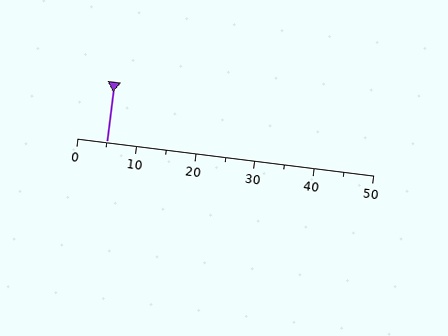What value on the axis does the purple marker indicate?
The marker indicates approximately 5.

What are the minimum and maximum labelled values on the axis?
The axis runs from 0 to 50.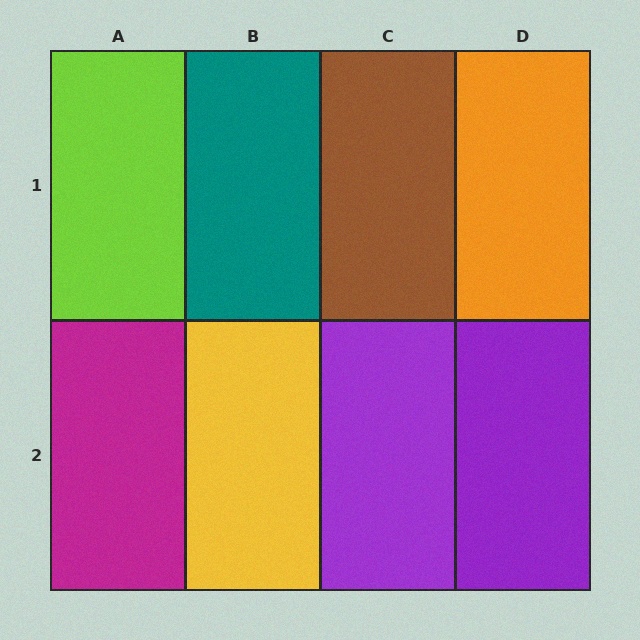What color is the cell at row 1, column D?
Orange.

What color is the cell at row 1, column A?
Lime.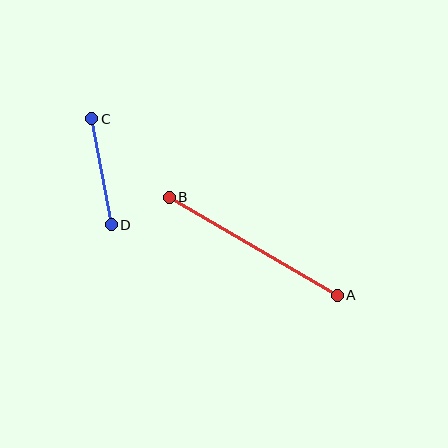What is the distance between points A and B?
The distance is approximately 195 pixels.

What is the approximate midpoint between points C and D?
The midpoint is at approximately (101, 172) pixels.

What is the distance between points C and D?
The distance is approximately 108 pixels.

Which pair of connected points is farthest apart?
Points A and B are farthest apart.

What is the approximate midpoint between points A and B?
The midpoint is at approximately (253, 246) pixels.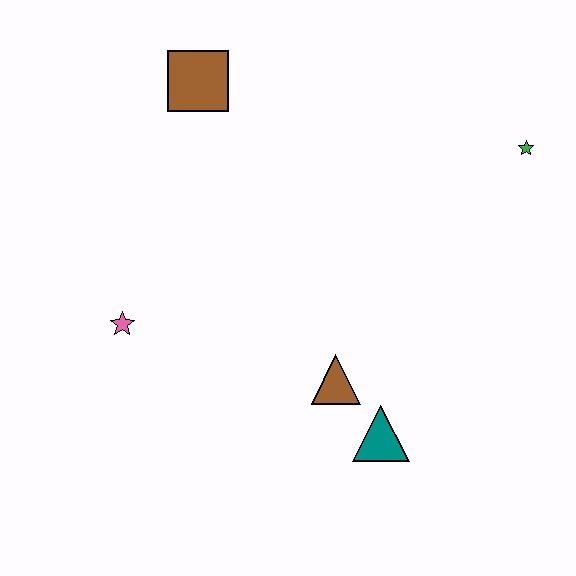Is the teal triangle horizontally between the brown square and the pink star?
No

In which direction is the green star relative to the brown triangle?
The green star is above the brown triangle.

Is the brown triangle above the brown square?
No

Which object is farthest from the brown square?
The teal triangle is farthest from the brown square.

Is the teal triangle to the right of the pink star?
Yes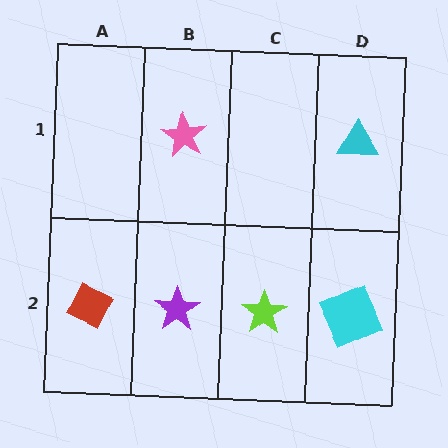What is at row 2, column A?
A red diamond.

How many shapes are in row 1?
2 shapes.